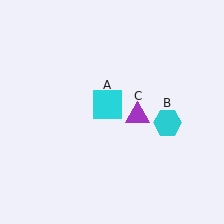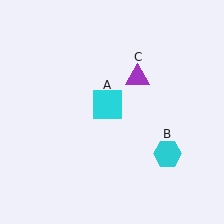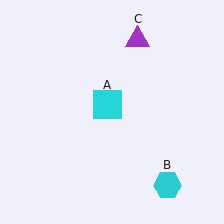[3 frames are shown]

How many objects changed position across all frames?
2 objects changed position: cyan hexagon (object B), purple triangle (object C).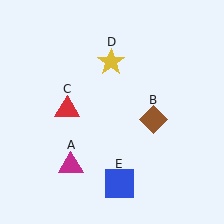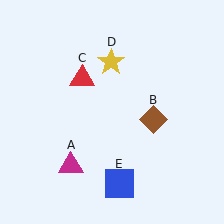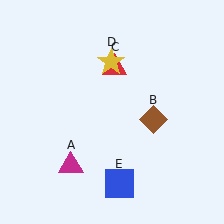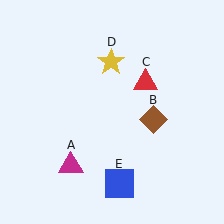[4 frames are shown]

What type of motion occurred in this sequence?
The red triangle (object C) rotated clockwise around the center of the scene.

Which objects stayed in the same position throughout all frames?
Magenta triangle (object A) and brown diamond (object B) and yellow star (object D) and blue square (object E) remained stationary.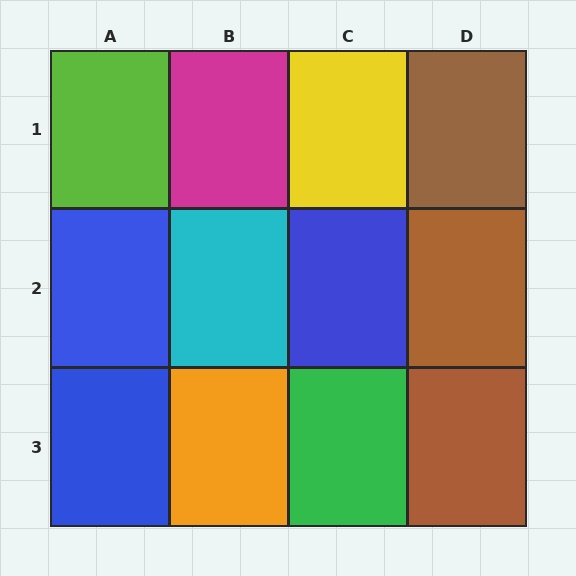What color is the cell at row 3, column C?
Green.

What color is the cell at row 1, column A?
Lime.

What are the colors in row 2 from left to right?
Blue, cyan, blue, brown.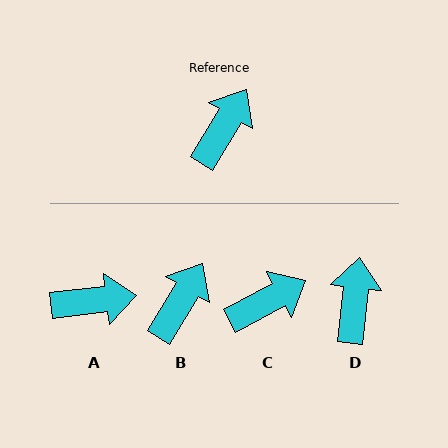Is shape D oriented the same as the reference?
No, it is off by about 25 degrees.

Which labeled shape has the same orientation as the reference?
B.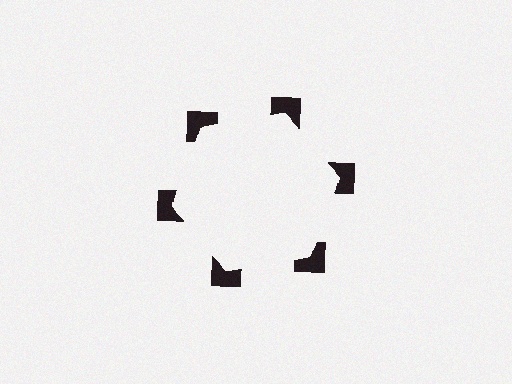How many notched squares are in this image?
There are 6 — one at each vertex of the illusory hexagon.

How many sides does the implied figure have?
6 sides.